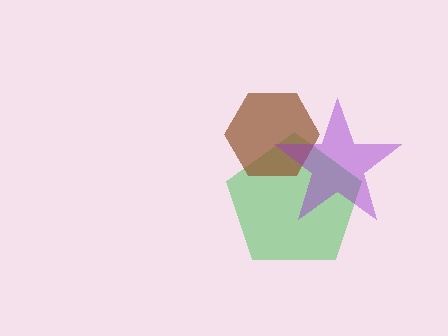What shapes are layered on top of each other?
The layered shapes are: a green pentagon, a brown hexagon, a purple star.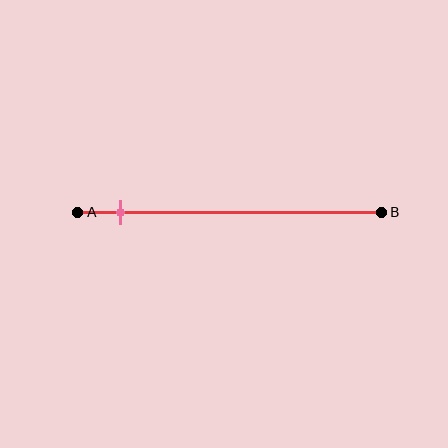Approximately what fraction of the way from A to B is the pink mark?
The pink mark is approximately 15% of the way from A to B.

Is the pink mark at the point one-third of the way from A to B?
No, the mark is at about 15% from A, not at the 33% one-third point.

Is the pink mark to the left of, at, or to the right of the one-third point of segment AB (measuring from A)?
The pink mark is to the left of the one-third point of segment AB.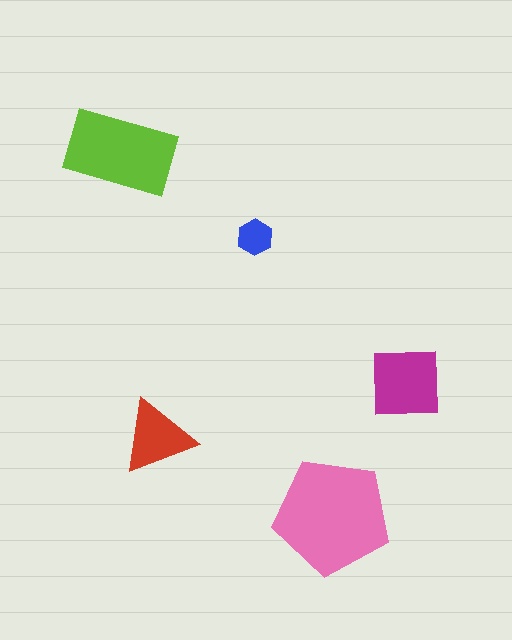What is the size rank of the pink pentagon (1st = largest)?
1st.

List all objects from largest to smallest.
The pink pentagon, the lime rectangle, the magenta square, the red triangle, the blue hexagon.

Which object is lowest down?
The pink pentagon is bottommost.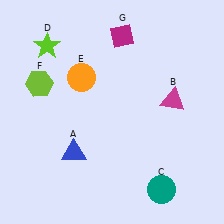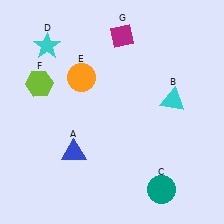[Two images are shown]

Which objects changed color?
B changed from magenta to cyan. D changed from lime to cyan.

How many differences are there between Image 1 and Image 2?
There are 2 differences between the two images.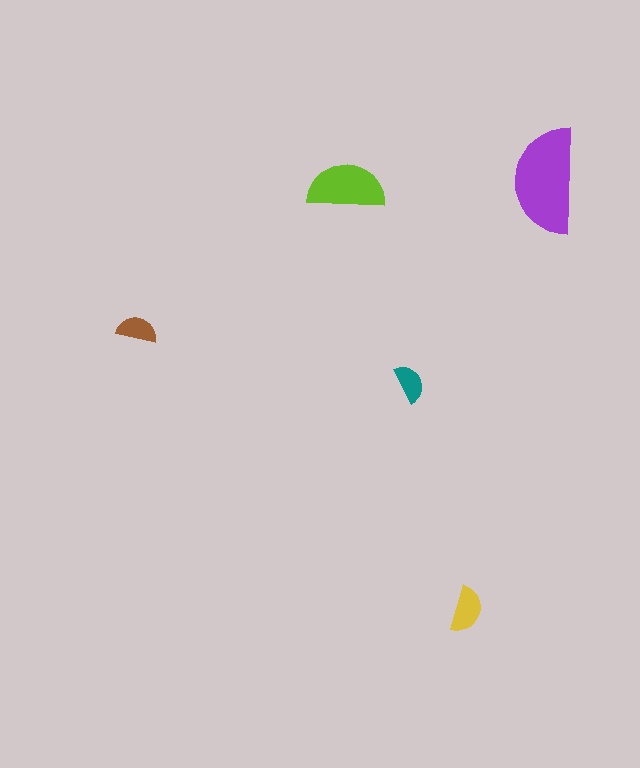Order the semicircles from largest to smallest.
the purple one, the lime one, the yellow one, the brown one, the teal one.